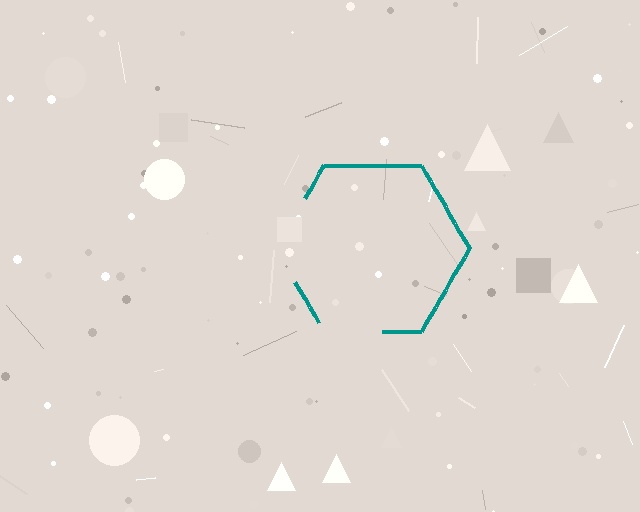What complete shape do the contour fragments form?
The contour fragments form a hexagon.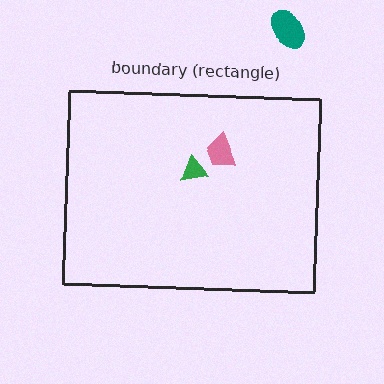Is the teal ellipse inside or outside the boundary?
Outside.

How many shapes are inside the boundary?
2 inside, 1 outside.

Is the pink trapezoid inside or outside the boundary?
Inside.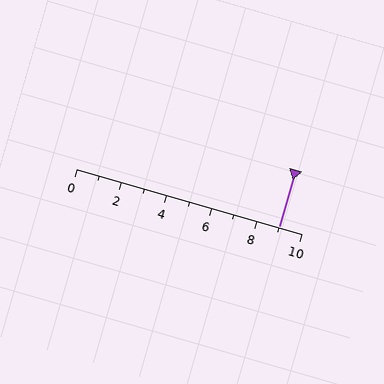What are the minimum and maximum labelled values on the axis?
The axis runs from 0 to 10.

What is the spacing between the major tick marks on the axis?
The major ticks are spaced 2 apart.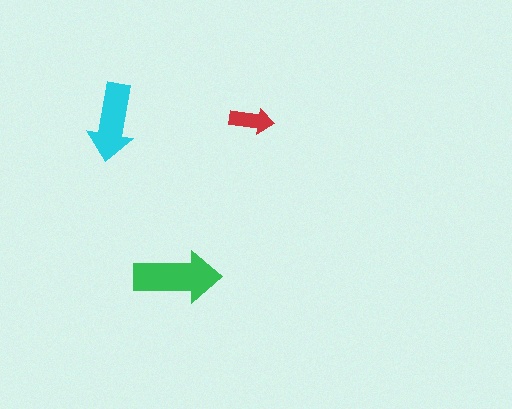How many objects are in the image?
There are 3 objects in the image.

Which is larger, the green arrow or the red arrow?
The green one.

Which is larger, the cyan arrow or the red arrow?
The cyan one.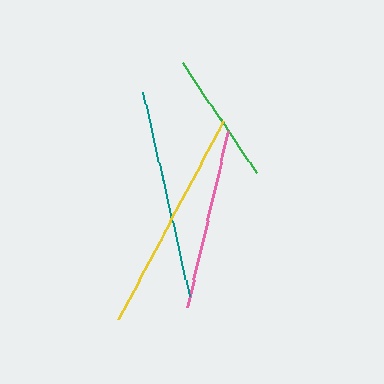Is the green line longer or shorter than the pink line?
The pink line is longer than the green line.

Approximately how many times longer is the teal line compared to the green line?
The teal line is approximately 1.6 times the length of the green line.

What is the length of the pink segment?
The pink segment is approximately 180 pixels long.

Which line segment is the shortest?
The green line is the shortest at approximately 132 pixels.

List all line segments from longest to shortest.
From longest to shortest: yellow, teal, pink, green.